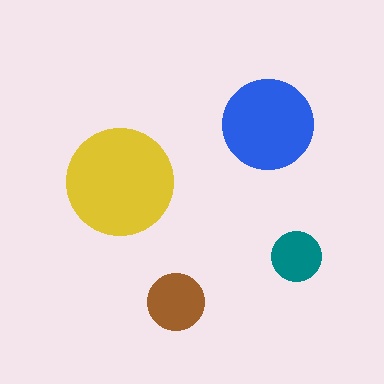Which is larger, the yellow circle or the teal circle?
The yellow one.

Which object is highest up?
The blue circle is topmost.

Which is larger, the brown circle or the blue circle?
The blue one.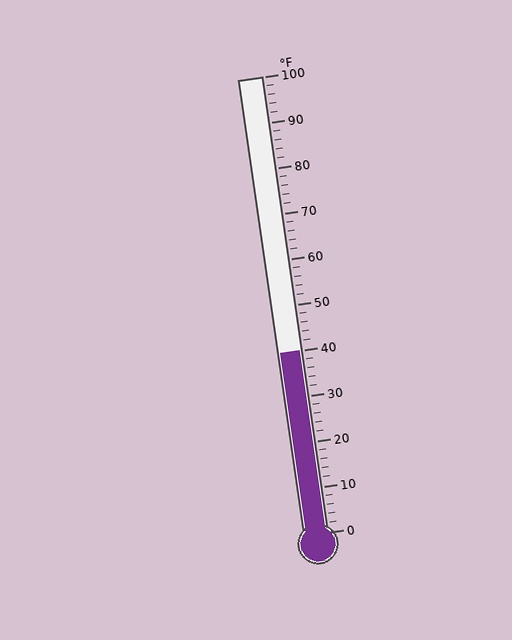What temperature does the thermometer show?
The thermometer shows approximately 40°F.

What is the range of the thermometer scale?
The thermometer scale ranges from 0°F to 100°F.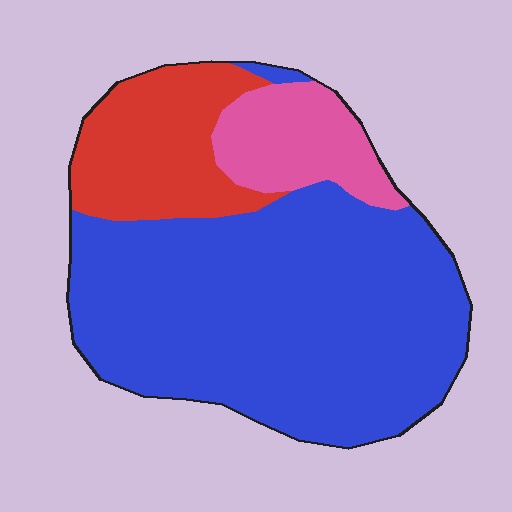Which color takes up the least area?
Pink, at roughly 15%.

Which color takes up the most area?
Blue, at roughly 70%.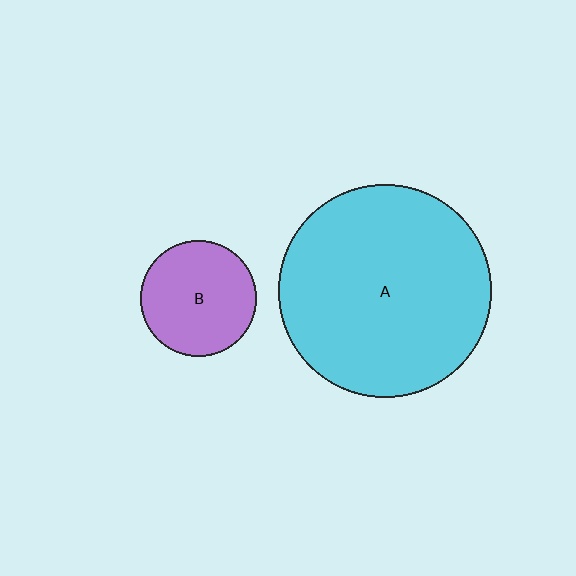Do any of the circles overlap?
No, none of the circles overlap.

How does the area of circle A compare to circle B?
Approximately 3.4 times.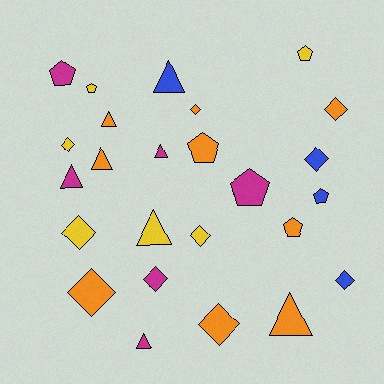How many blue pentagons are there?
There is 1 blue pentagon.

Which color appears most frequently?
Orange, with 9 objects.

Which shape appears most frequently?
Diamond, with 10 objects.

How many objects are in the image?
There are 25 objects.